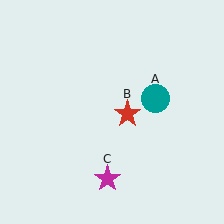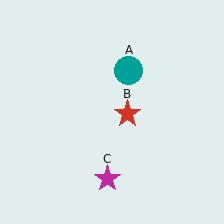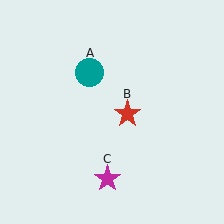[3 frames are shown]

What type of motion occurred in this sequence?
The teal circle (object A) rotated counterclockwise around the center of the scene.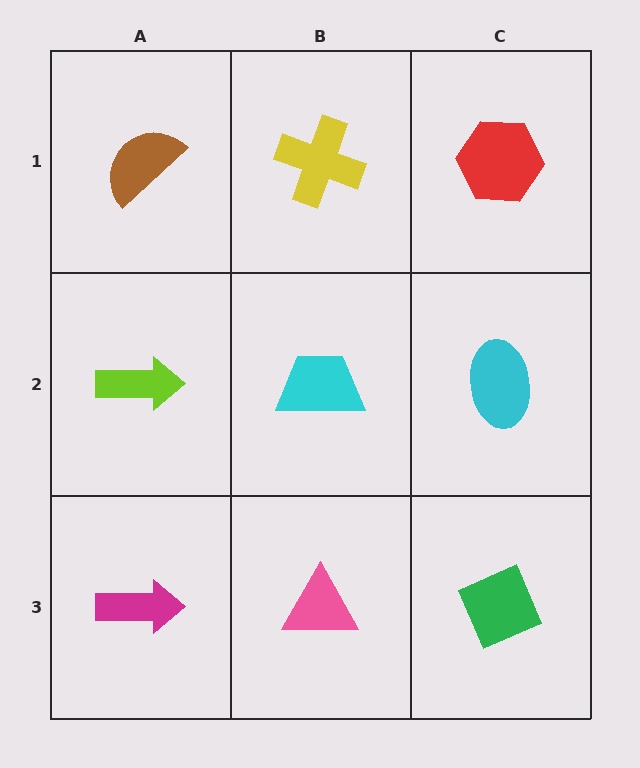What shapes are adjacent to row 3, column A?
A lime arrow (row 2, column A), a pink triangle (row 3, column B).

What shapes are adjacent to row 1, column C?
A cyan ellipse (row 2, column C), a yellow cross (row 1, column B).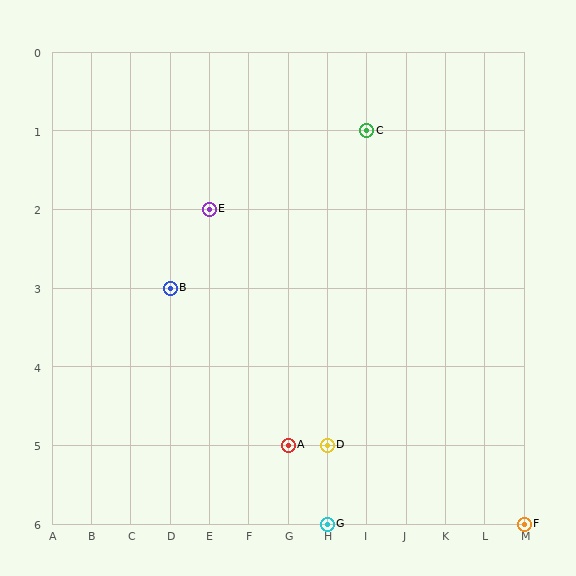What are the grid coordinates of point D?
Point D is at grid coordinates (H, 5).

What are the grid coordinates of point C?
Point C is at grid coordinates (I, 1).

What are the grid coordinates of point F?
Point F is at grid coordinates (M, 6).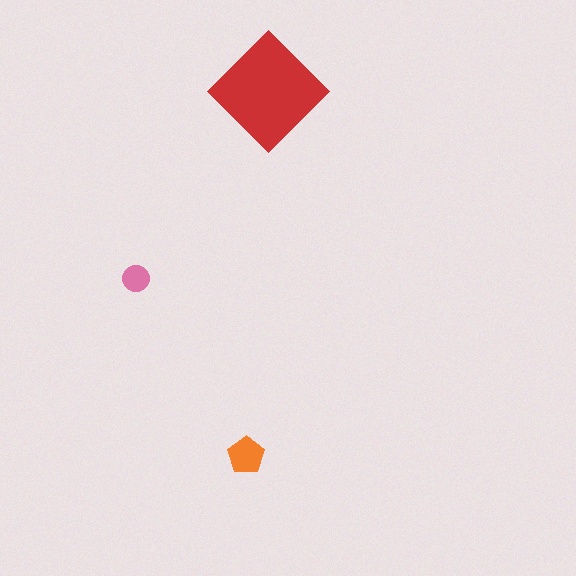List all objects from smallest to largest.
The pink circle, the orange pentagon, the red diamond.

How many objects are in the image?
There are 3 objects in the image.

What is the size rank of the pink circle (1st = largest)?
3rd.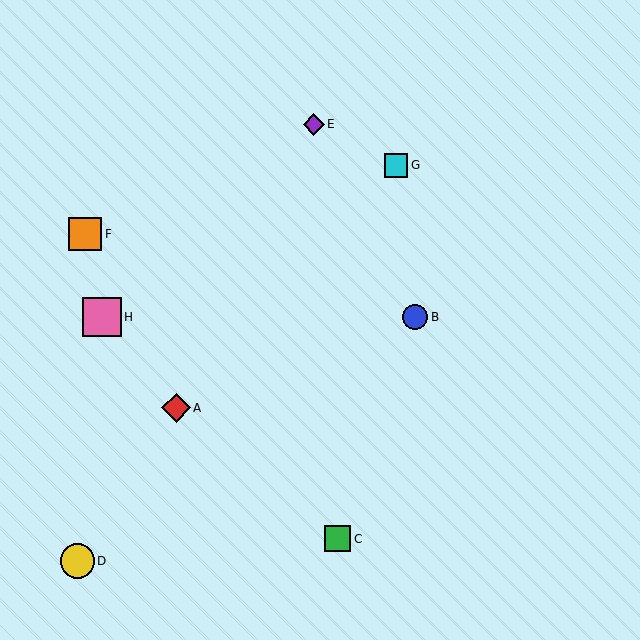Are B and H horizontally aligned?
Yes, both are at y≈317.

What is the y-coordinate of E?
Object E is at y≈124.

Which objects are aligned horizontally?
Objects B, H are aligned horizontally.